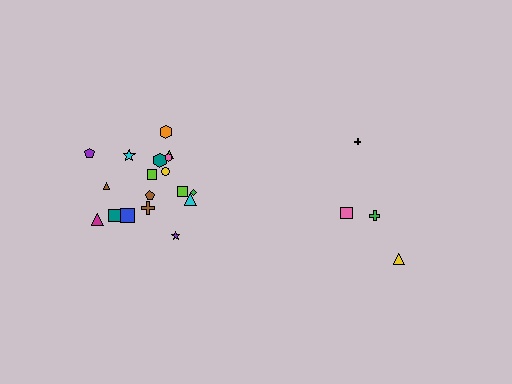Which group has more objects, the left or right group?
The left group.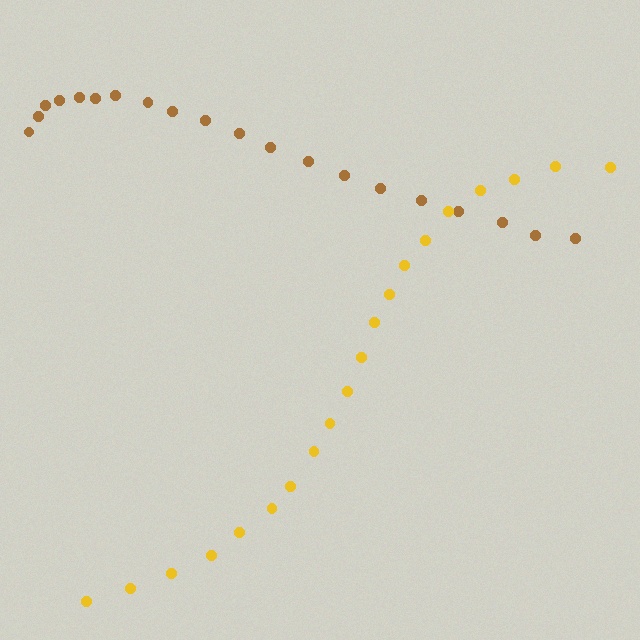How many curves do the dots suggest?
There are 2 distinct paths.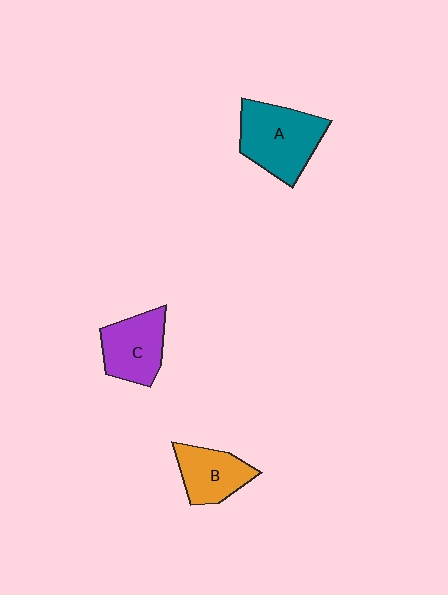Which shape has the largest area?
Shape A (teal).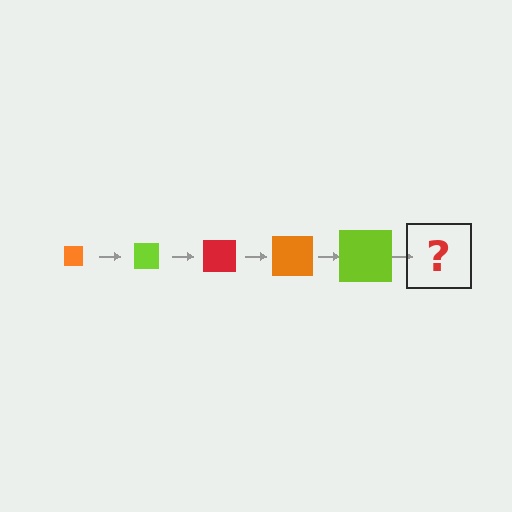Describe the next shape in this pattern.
It should be a red square, larger than the previous one.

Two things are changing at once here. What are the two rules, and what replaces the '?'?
The two rules are that the square grows larger each step and the color cycles through orange, lime, and red. The '?' should be a red square, larger than the previous one.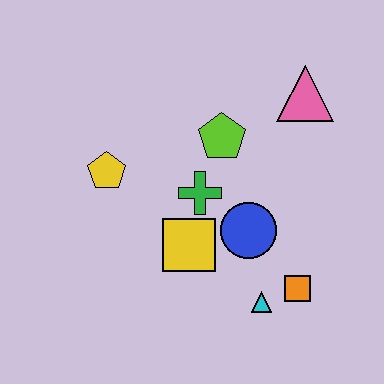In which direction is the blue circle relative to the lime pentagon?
The blue circle is below the lime pentagon.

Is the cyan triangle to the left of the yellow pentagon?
No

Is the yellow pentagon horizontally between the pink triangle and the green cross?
No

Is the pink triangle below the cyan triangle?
No